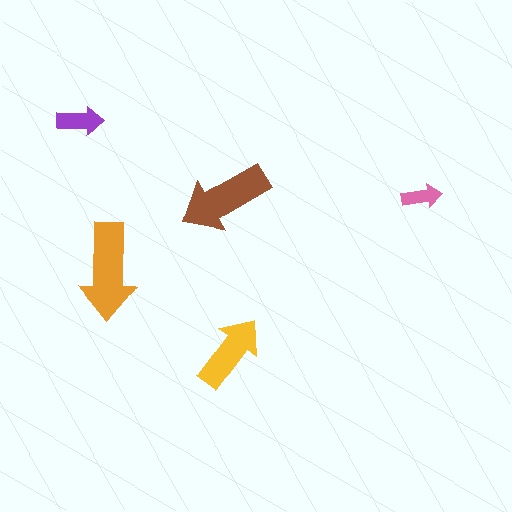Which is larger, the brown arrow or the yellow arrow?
The brown one.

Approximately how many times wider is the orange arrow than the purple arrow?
About 2 times wider.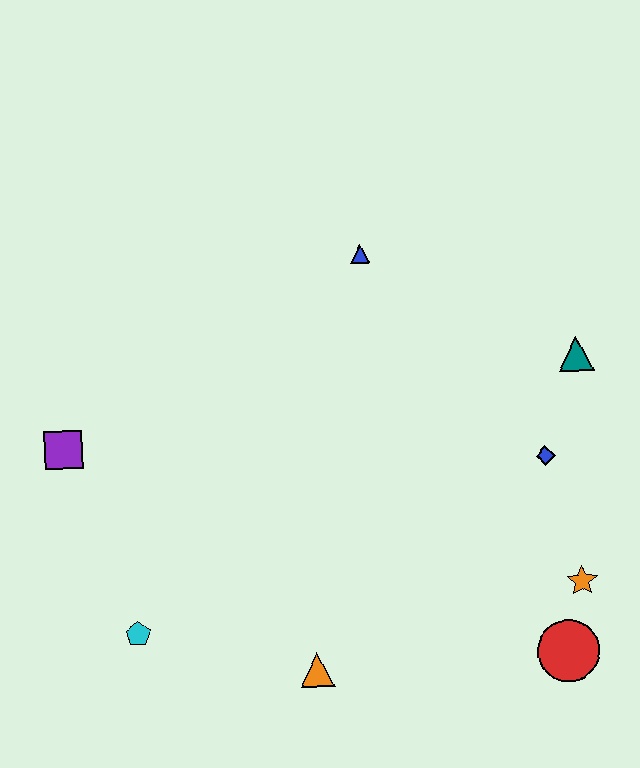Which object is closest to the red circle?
The orange star is closest to the red circle.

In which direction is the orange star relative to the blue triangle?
The orange star is below the blue triangle.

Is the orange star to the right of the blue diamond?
Yes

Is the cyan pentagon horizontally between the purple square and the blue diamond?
Yes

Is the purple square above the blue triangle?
No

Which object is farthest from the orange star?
The purple square is farthest from the orange star.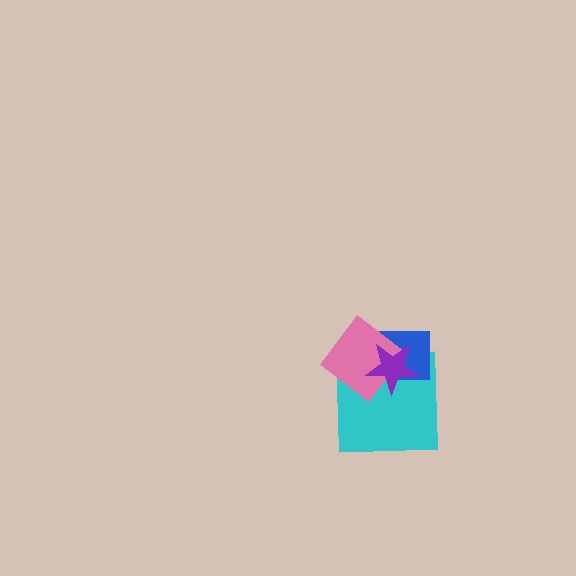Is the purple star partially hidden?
No, no other shape covers it.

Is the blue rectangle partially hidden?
Yes, it is partially covered by another shape.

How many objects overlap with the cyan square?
3 objects overlap with the cyan square.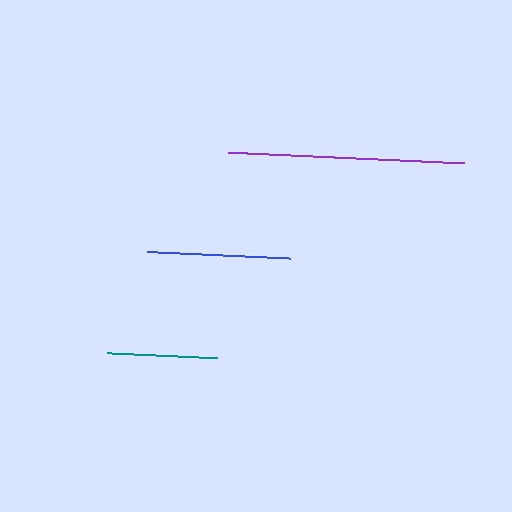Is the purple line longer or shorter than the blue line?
The purple line is longer than the blue line.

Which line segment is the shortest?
The teal line is the shortest at approximately 110 pixels.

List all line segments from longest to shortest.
From longest to shortest: purple, blue, teal.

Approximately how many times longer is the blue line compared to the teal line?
The blue line is approximately 1.3 times the length of the teal line.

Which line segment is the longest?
The purple line is the longest at approximately 236 pixels.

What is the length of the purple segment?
The purple segment is approximately 236 pixels long.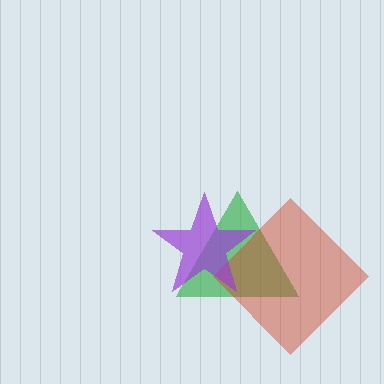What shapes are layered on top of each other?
The layered shapes are: a green triangle, a red diamond, a purple star.